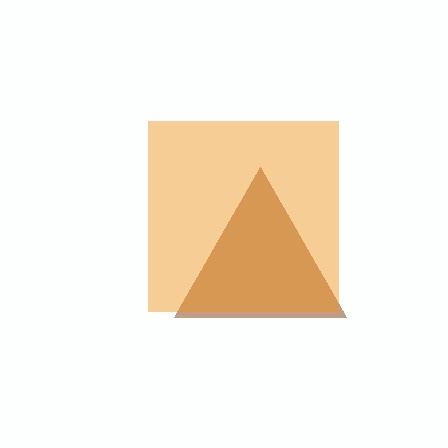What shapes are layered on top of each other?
The layered shapes are: a brown triangle, an orange square.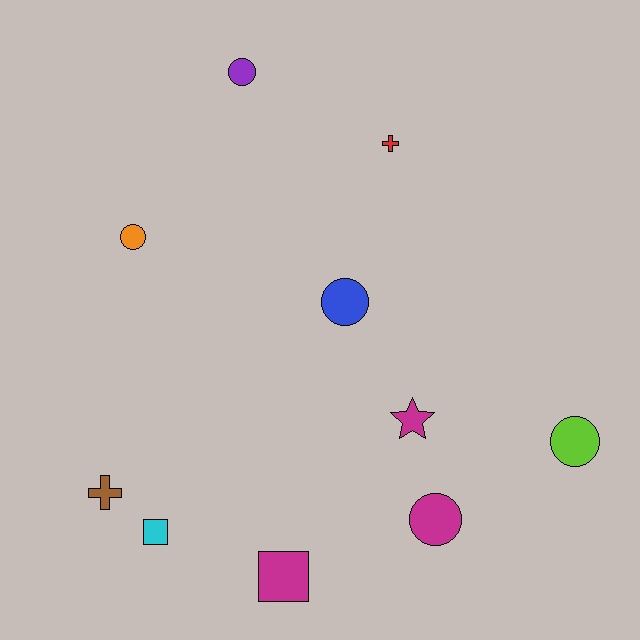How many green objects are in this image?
There are no green objects.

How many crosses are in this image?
There are 2 crosses.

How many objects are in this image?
There are 10 objects.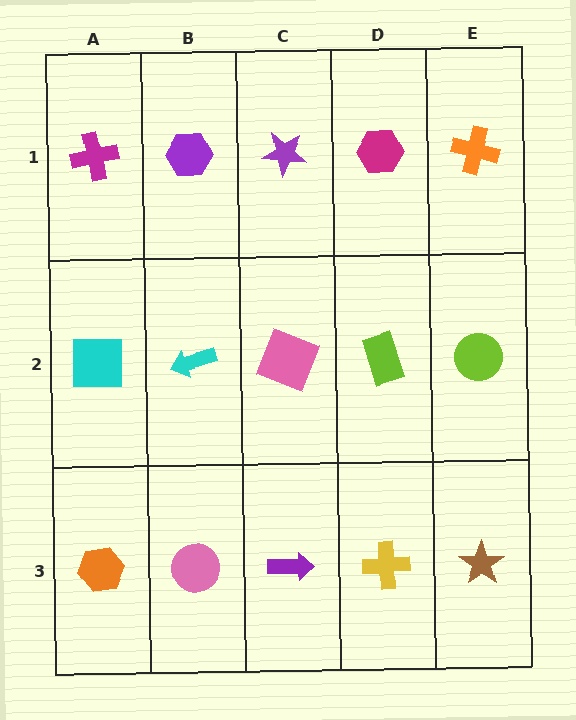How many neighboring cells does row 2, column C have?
4.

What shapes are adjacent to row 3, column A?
A cyan square (row 2, column A), a pink circle (row 3, column B).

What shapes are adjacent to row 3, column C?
A pink square (row 2, column C), a pink circle (row 3, column B), a yellow cross (row 3, column D).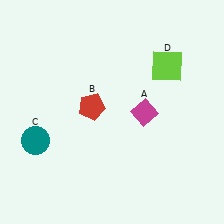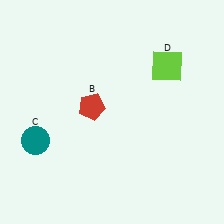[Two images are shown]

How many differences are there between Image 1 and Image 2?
There is 1 difference between the two images.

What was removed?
The magenta diamond (A) was removed in Image 2.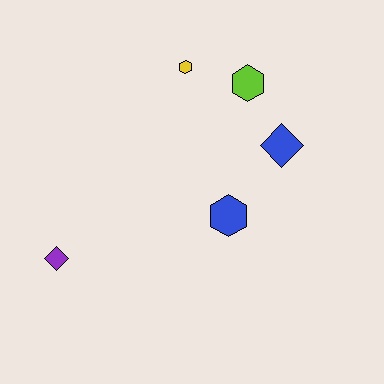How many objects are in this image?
There are 5 objects.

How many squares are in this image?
There are no squares.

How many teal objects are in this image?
There are no teal objects.